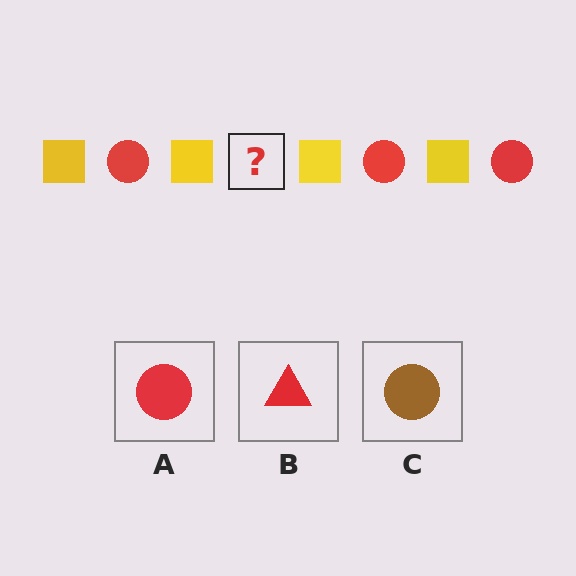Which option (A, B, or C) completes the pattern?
A.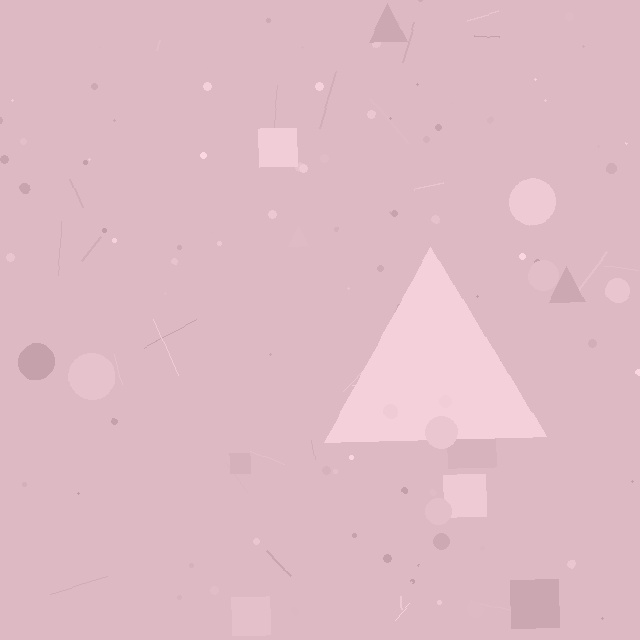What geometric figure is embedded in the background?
A triangle is embedded in the background.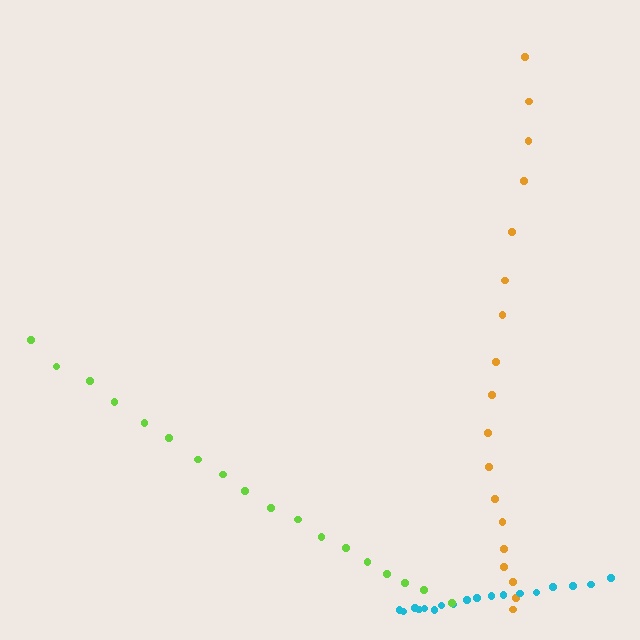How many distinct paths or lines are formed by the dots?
There are 3 distinct paths.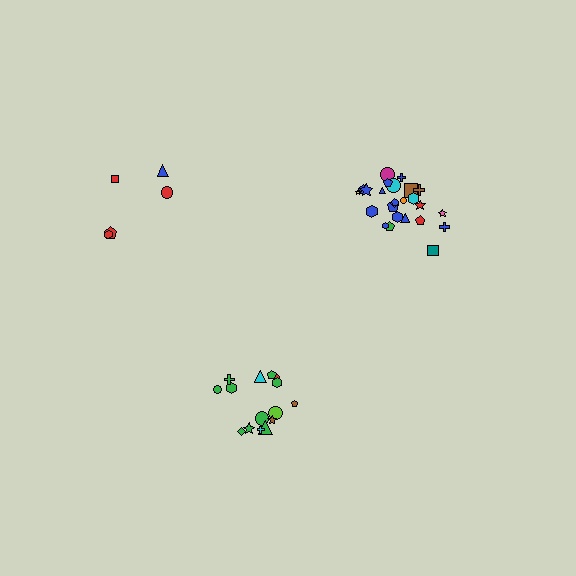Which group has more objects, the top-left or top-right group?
The top-right group.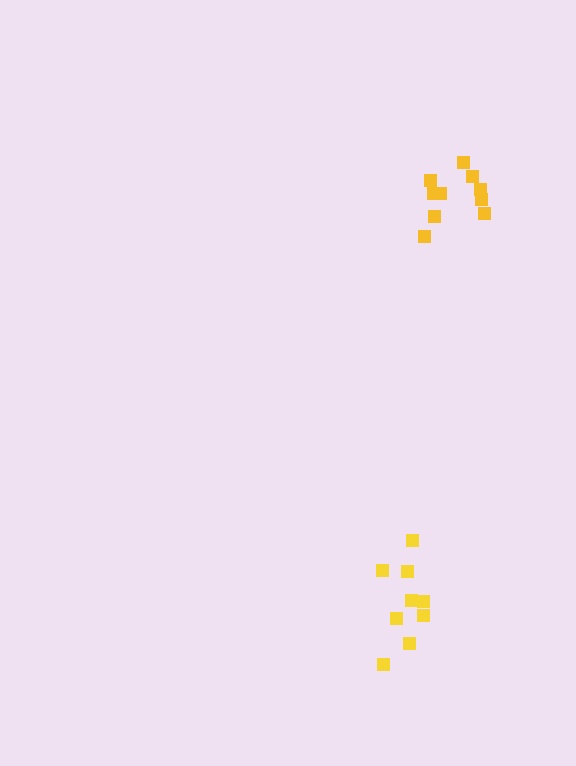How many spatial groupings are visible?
There are 2 spatial groupings.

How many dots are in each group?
Group 1: 9 dots, Group 2: 10 dots (19 total).